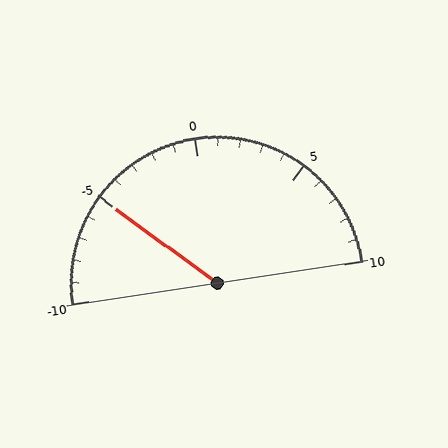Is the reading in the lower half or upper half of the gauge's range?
The reading is in the lower half of the range (-10 to 10).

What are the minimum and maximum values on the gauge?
The gauge ranges from -10 to 10.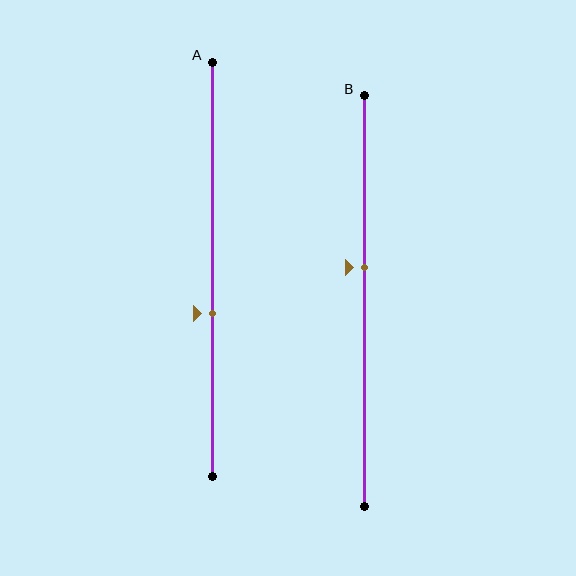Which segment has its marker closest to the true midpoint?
Segment B has its marker closest to the true midpoint.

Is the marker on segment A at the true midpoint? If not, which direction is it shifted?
No, the marker on segment A is shifted downward by about 11% of the segment length.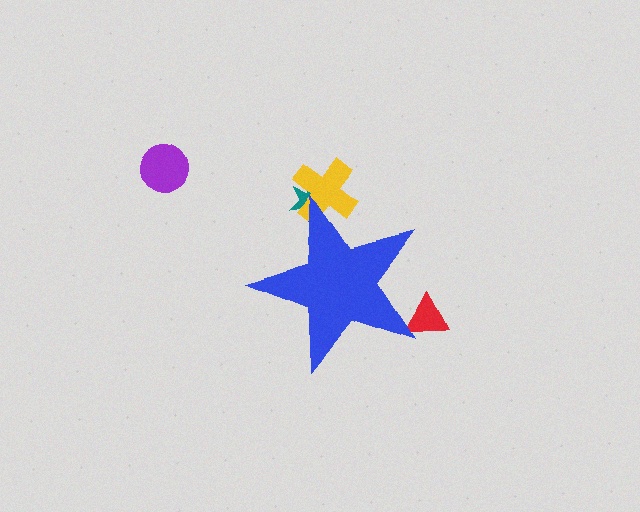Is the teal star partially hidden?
Yes, the teal star is partially hidden behind the blue star.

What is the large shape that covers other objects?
A blue star.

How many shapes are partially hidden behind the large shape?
3 shapes are partially hidden.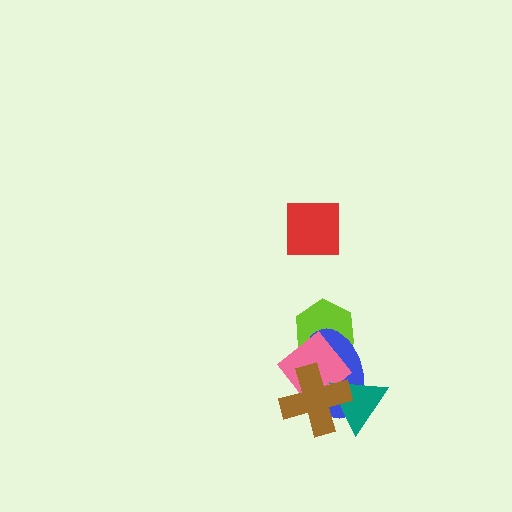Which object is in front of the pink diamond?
The brown cross is in front of the pink diamond.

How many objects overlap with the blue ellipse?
4 objects overlap with the blue ellipse.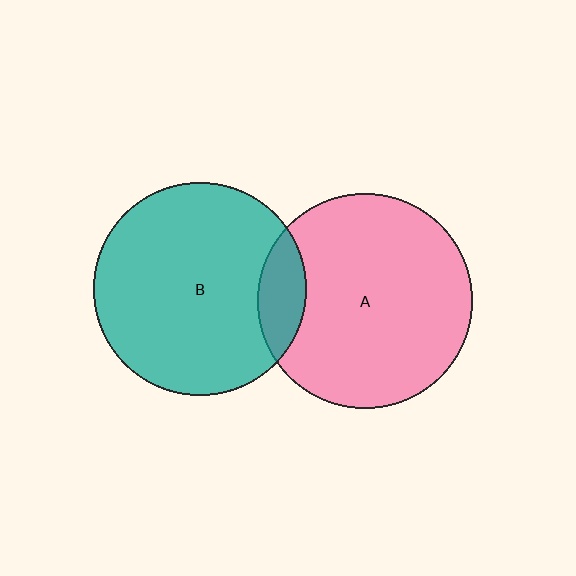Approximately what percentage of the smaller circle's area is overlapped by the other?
Approximately 15%.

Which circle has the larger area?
Circle A (pink).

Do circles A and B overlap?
Yes.